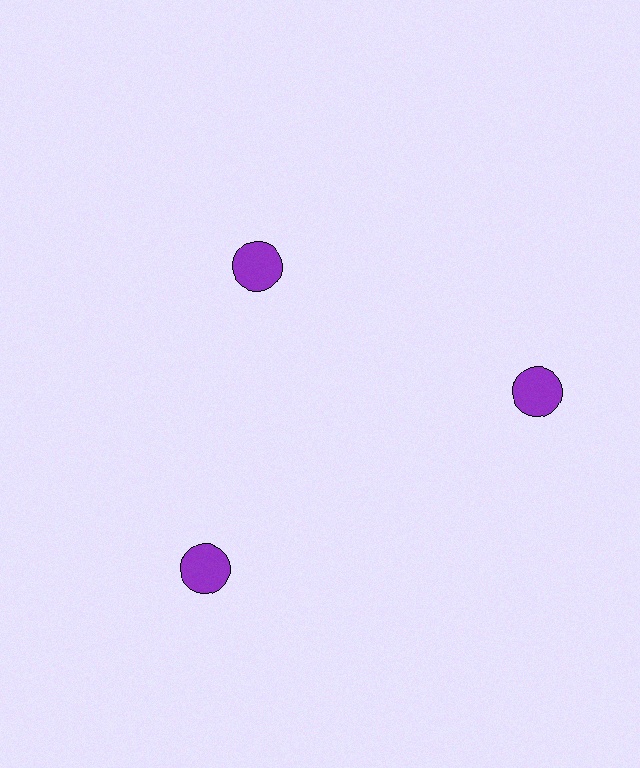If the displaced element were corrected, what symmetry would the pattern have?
It would have 3-fold rotational symmetry — the pattern would map onto itself every 120 degrees.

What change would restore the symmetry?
The symmetry would be restored by moving it outward, back onto the ring so that all 3 circles sit at equal angles and equal distance from the center.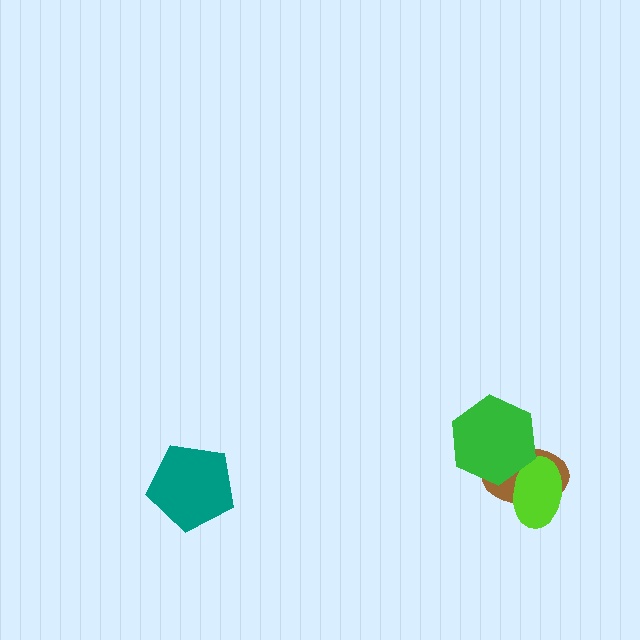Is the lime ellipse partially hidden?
Yes, it is partially covered by another shape.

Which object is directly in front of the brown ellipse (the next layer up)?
The lime ellipse is directly in front of the brown ellipse.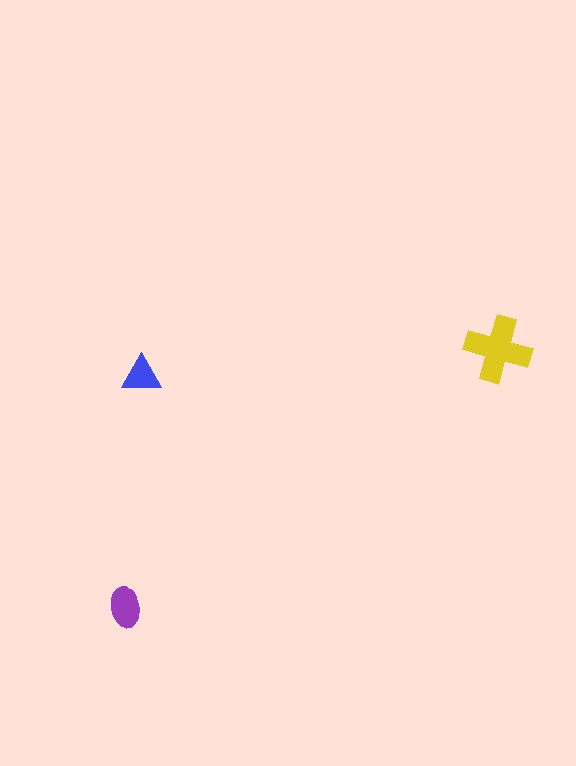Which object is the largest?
The yellow cross.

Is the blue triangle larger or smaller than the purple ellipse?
Smaller.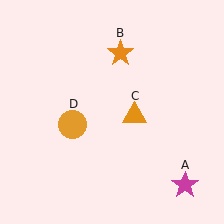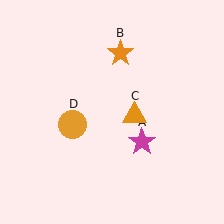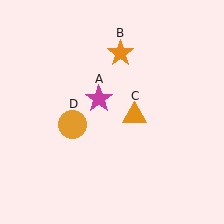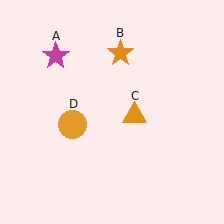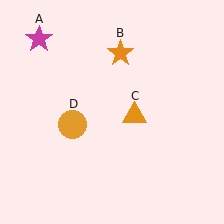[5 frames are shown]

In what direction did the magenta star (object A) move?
The magenta star (object A) moved up and to the left.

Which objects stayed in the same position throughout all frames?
Orange star (object B) and orange triangle (object C) and orange circle (object D) remained stationary.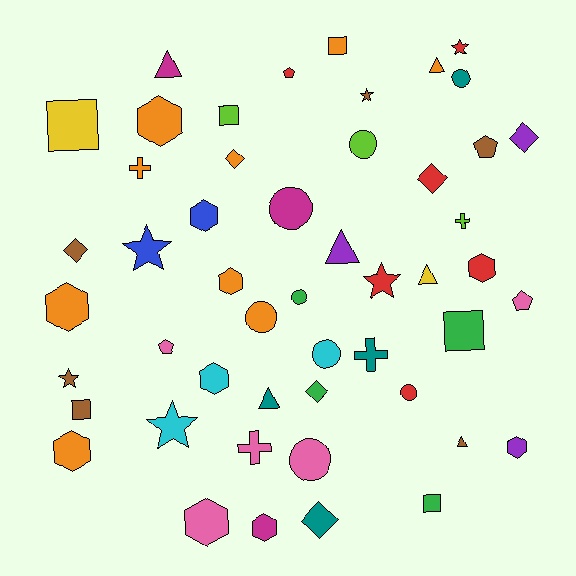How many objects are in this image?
There are 50 objects.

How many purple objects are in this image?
There are 3 purple objects.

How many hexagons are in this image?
There are 10 hexagons.